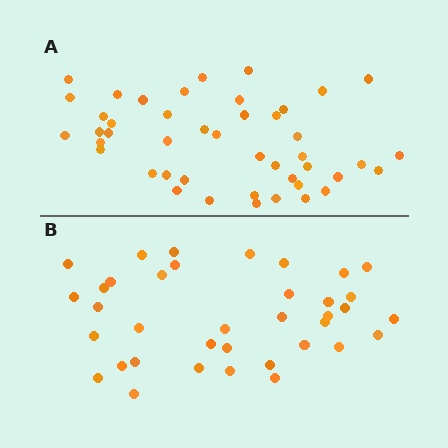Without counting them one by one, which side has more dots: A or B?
Region A (the top region) has more dots.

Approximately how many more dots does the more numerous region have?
Region A has roughly 8 or so more dots than region B.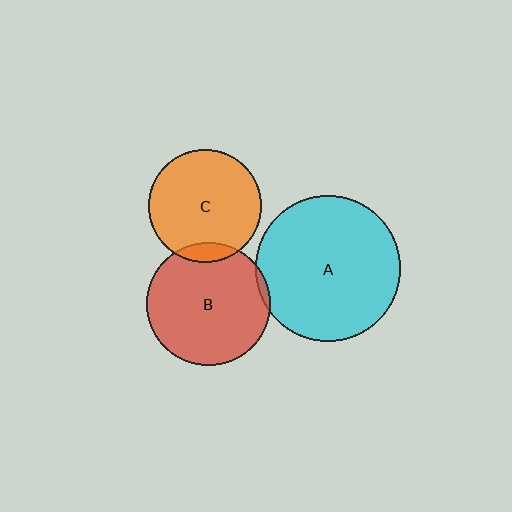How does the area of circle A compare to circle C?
Approximately 1.7 times.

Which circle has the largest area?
Circle A (cyan).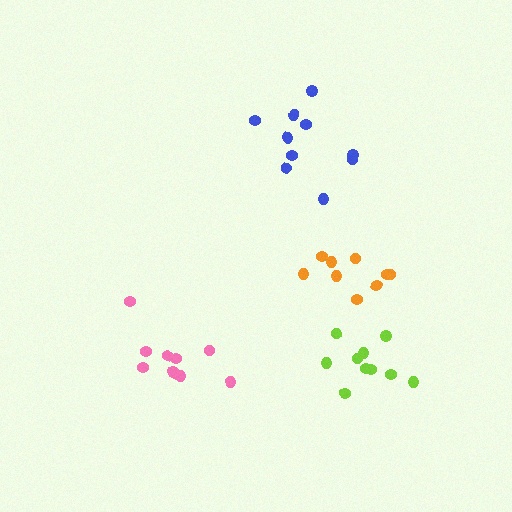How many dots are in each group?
Group 1: 10 dots, Group 2: 10 dots, Group 3: 9 dots, Group 4: 10 dots (39 total).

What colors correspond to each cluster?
The clusters are colored: pink, lime, orange, blue.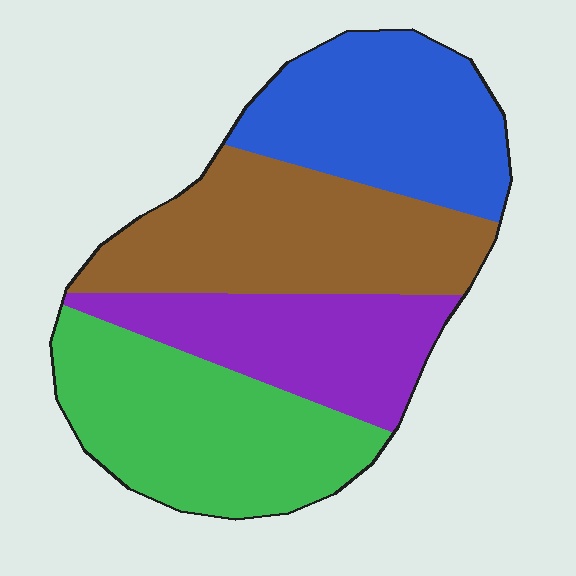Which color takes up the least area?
Purple, at roughly 20%.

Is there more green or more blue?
Green.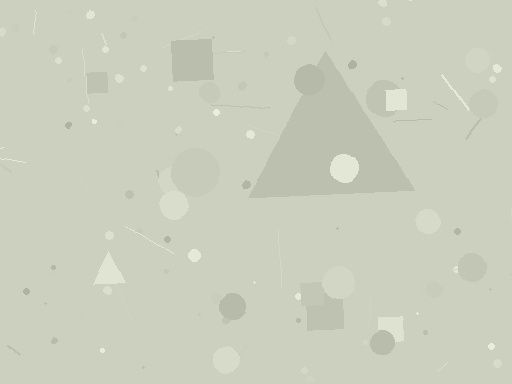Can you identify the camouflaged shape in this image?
The camouflaged shape is a triangle.